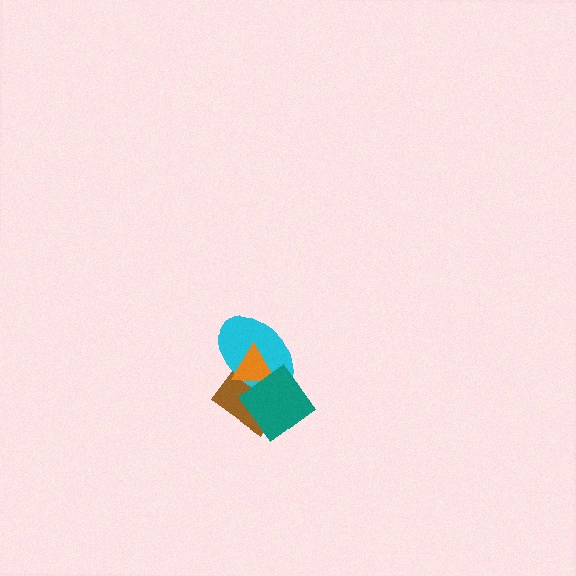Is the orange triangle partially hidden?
Yes, it is partially covered by another shape.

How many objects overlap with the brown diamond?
3 objects overlap with the brown diamond.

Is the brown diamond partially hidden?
Yes, it is partially covered by another shape.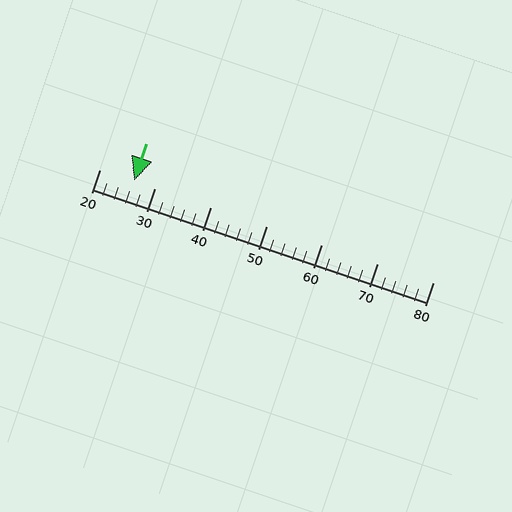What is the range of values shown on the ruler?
The ruler shows values from 20 to 80.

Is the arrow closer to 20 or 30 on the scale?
The arrow is closer to 30.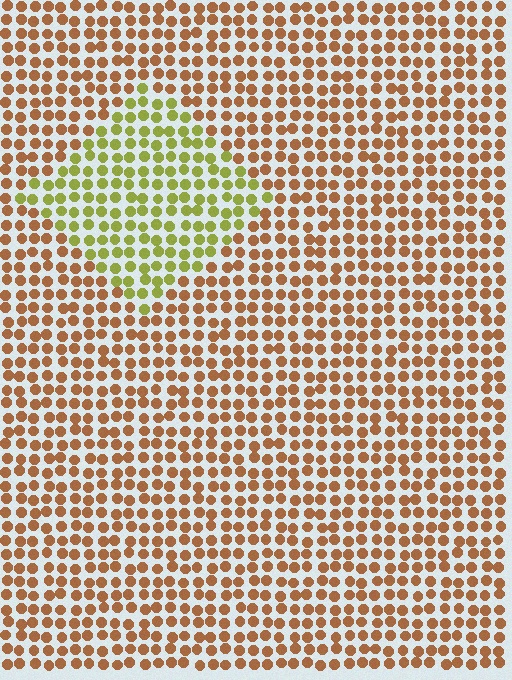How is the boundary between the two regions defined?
The boundary is defined purely by a slight shift in hue (about 49 degrees). Spacing, size, and orientation are identical on both sides.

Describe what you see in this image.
The image is filled with small brown elements in a uniform arrangement. A diamond-shaped region is visible where the elements are tinted to a slightly different hue, forming a subtle color boundary.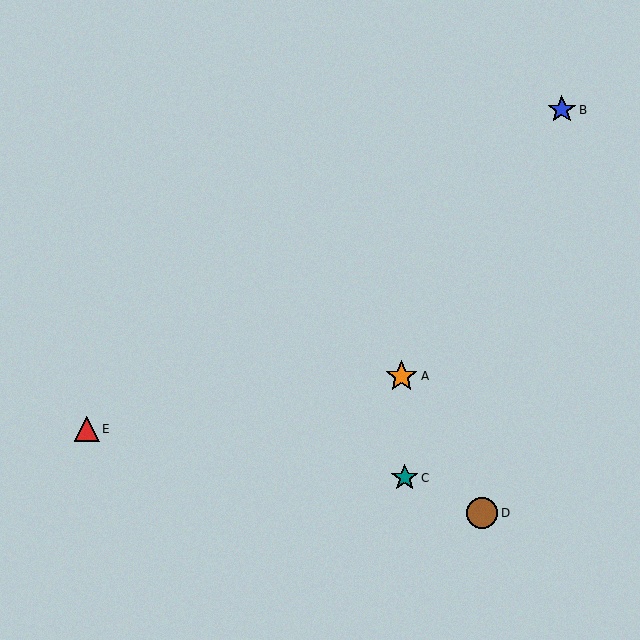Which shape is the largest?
The orange star (labeled A) is the largest.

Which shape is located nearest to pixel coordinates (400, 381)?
The orange star (labeled A) at (402, 376) is nearest to that location.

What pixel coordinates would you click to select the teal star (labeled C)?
Click at (405, 478) to select the teal star C.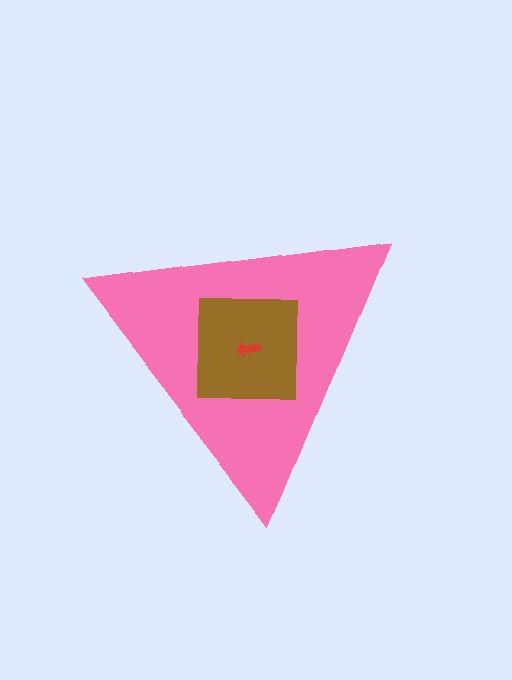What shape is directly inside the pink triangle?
The brown square.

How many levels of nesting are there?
3.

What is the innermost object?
The red arrow.